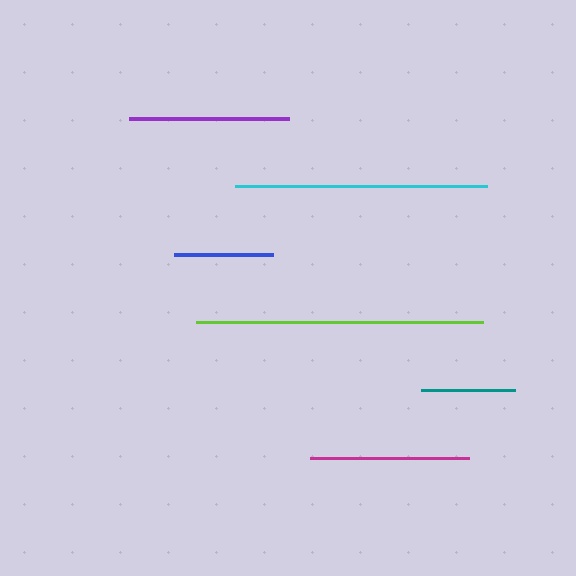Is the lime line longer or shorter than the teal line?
The lime line is longer than the teal line.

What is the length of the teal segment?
The teal segment is approximately 94 pixels long.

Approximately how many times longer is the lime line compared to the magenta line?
The lime line is approximately 1.8 times the length of the magenta line.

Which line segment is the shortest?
The teal line is the shortest at approximately 94 pixels.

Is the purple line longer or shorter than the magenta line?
The purple line is longer than the magenta line.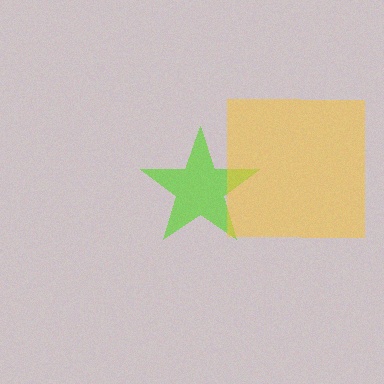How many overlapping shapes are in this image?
There are 2 overlapping shapes in the image.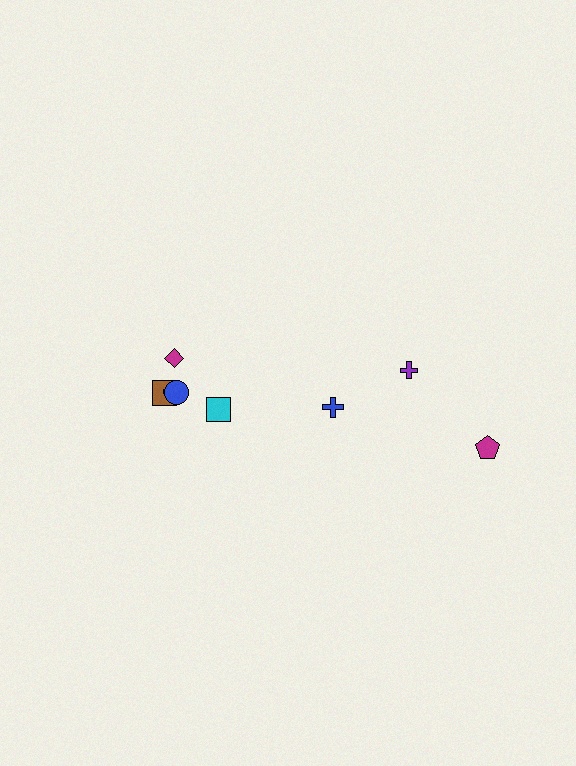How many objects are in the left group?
There are 5 objects.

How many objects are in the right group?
There are 3 objects.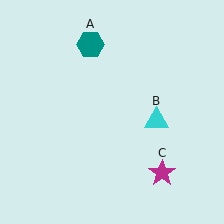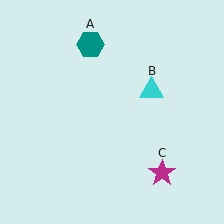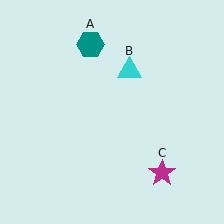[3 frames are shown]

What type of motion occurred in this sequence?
The cyan triangle (object B) rotated counterclockwise around the center of the scene.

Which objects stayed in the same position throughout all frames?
Teal hexagon (object A) and magenta star (object C) remained stationary.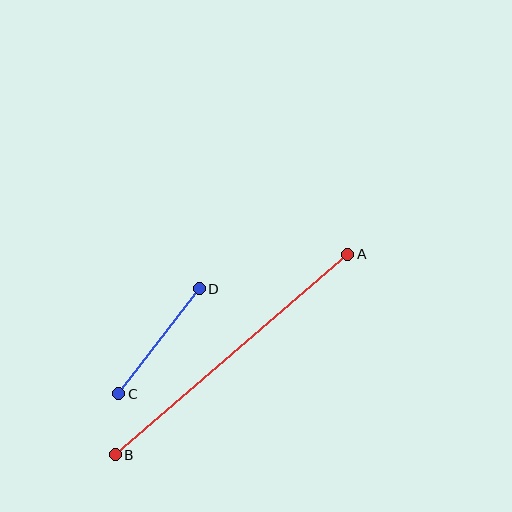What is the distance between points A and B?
The distance is approximately 307 pixels.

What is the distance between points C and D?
The distance is approximately 132 pixels.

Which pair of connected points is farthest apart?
Points A and B are farthest apart.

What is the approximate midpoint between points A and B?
The midpoint is at approximately (231, 354) pixels.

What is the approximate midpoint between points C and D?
The midpoint is at approximately (159, 341) pixels.